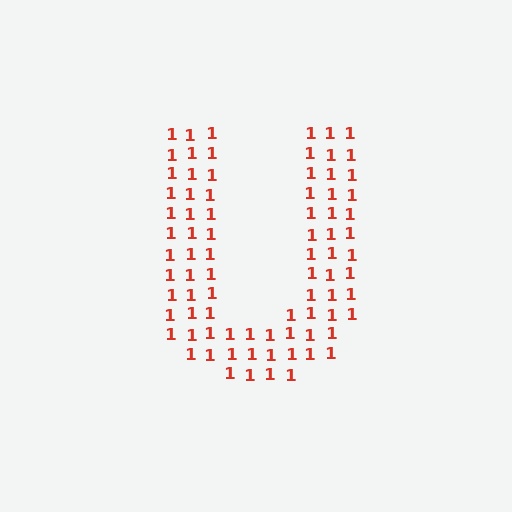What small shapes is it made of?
It is made of small digit 1's.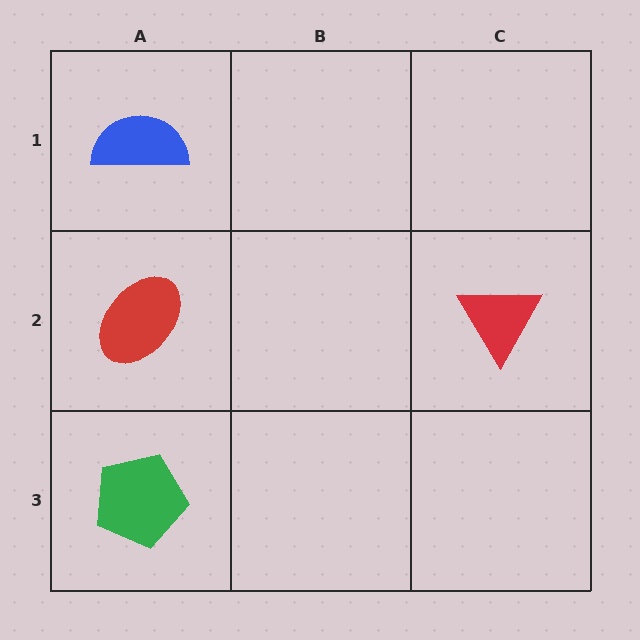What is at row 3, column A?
A green pentagon.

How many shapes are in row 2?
2 shapes.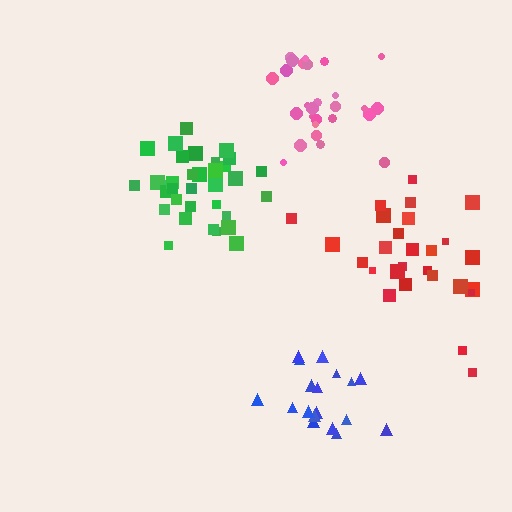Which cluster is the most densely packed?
Green.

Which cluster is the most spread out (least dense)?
Red.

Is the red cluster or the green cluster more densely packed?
Green.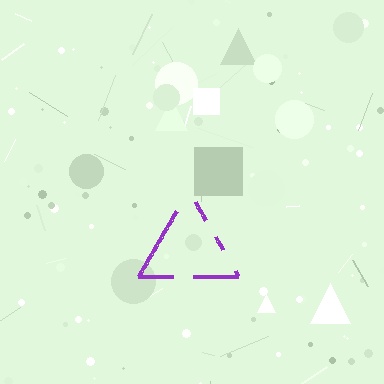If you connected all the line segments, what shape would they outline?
They would outline a triangle.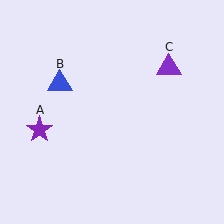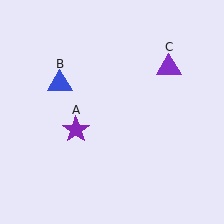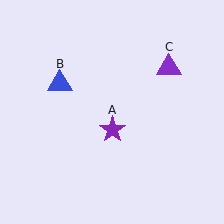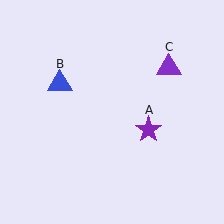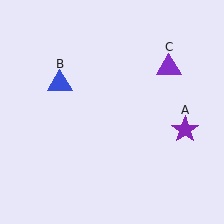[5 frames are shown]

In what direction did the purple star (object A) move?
The purple star (object A) moved right.